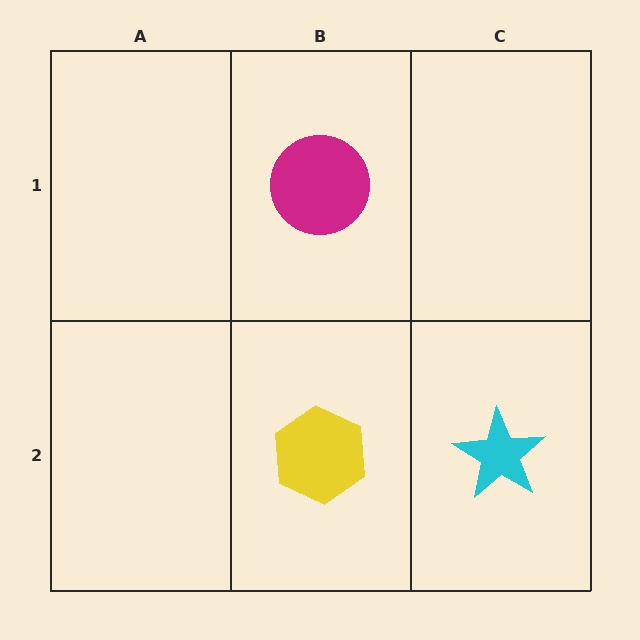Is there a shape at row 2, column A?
No, that cell is empty.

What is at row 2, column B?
A yellow hexagon.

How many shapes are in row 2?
2 shapes.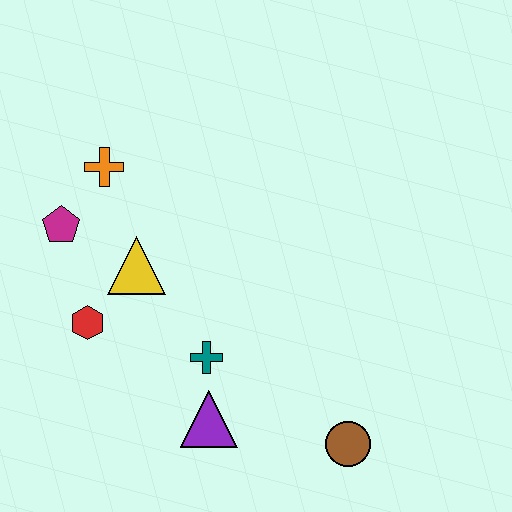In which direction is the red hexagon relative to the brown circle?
The red hexagon is to the left of the brown circle.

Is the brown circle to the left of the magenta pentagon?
No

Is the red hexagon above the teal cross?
Yes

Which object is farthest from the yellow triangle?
The brown circle is farthest from the yellow triangle.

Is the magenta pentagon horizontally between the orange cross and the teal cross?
No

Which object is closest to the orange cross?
The magenta pentagon is closest to the orange cross.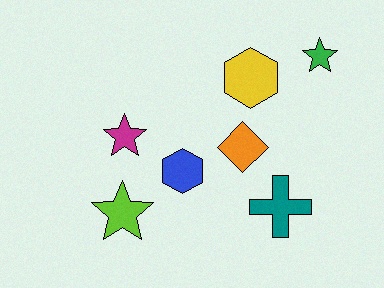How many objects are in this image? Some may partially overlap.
There are 7 objects.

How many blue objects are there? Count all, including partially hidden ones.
There is 1 blue object.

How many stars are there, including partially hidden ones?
There are 3 stars.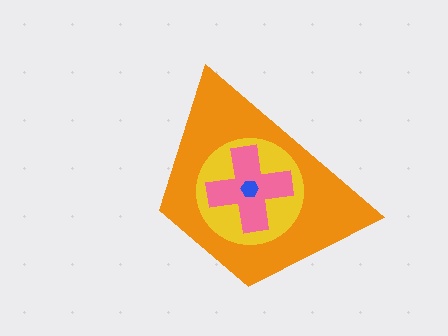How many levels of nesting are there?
4.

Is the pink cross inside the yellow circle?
Yes.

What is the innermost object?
The blue hexagon.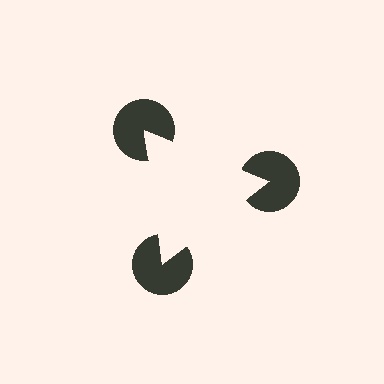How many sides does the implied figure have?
3 sides.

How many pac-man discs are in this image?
There are 3 — one at each vertex of the illusory triangle.